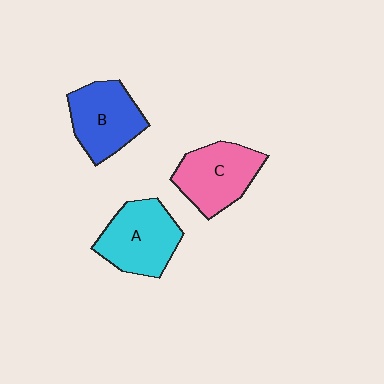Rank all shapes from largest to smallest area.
From largest to smallest: A (cyan), C (pink), B (blue).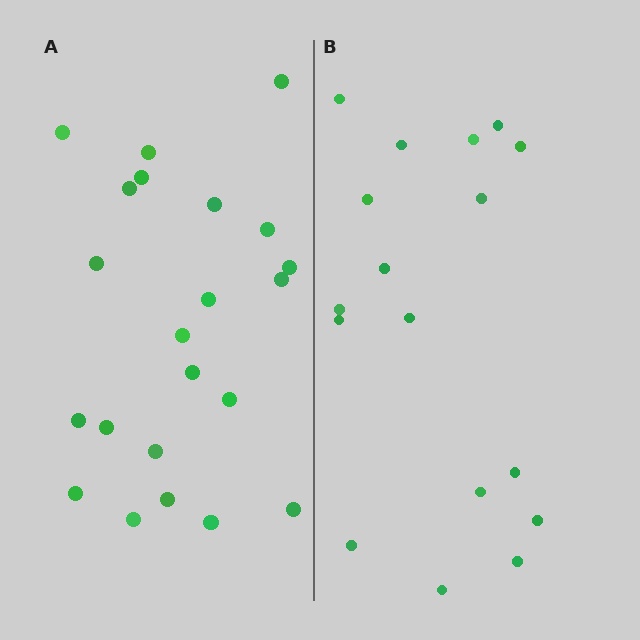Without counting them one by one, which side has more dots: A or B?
Region A (the left region) has more dots.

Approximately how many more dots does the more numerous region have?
Region A has about 5 more dots than region B.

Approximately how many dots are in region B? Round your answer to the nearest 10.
About 20 dots. (The exact count is 17, which rounds to 20.)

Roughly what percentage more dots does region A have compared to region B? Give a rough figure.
About 30% more.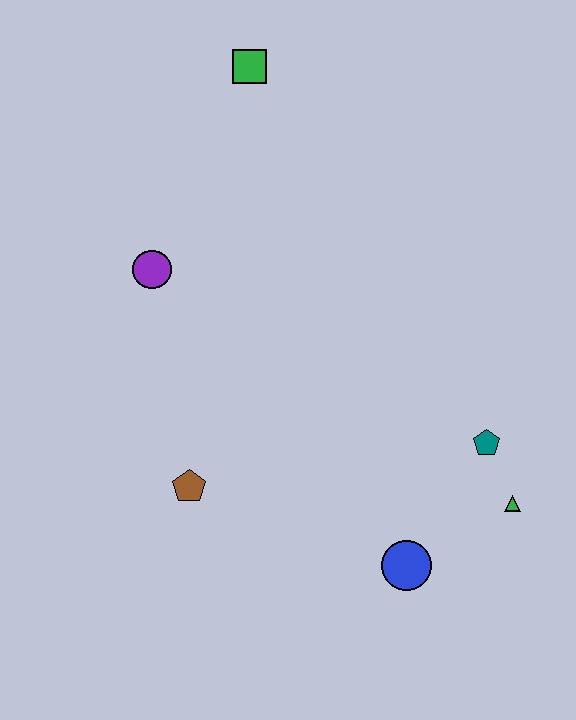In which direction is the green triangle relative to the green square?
The green triangle is below the green square.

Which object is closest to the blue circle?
The green triangle is closest to the blue circle.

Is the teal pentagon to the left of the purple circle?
No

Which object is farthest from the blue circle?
The green square is farthest from the blue circle.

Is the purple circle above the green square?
No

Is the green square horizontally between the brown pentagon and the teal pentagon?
Yes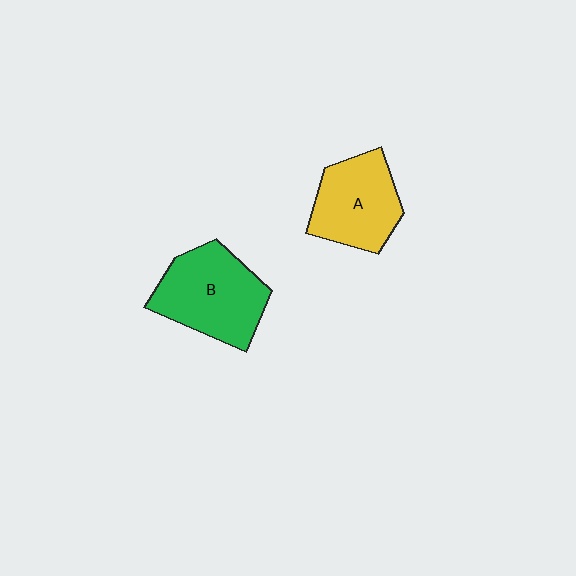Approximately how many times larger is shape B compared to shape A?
Approximately 1.2 times.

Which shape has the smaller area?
Shape A (yellow).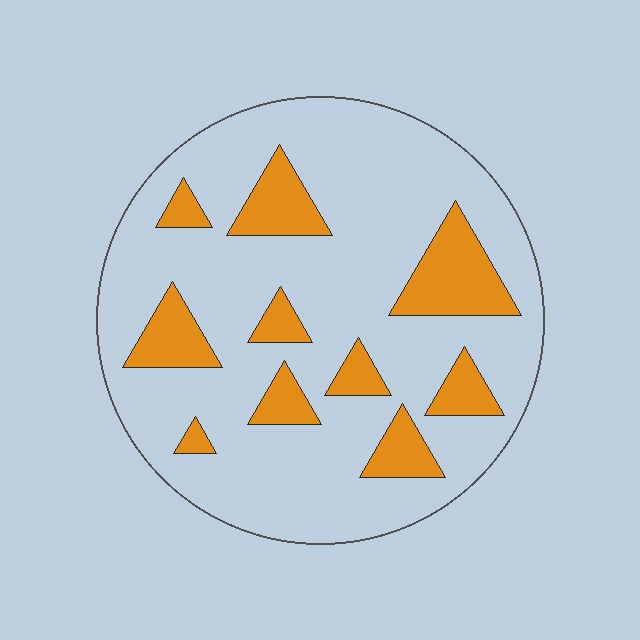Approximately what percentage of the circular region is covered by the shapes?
Approximately 20%.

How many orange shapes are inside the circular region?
10.